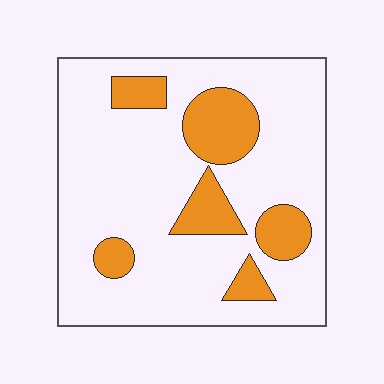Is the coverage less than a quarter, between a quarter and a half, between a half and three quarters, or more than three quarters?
Less than a quarter.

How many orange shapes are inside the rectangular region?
6.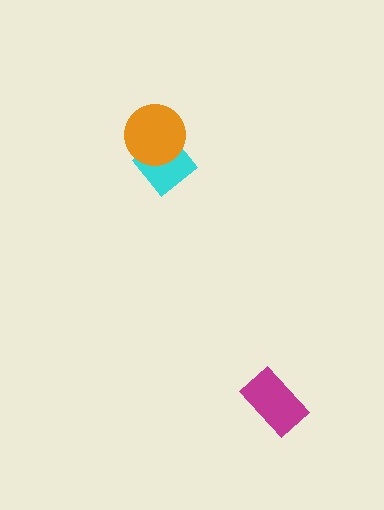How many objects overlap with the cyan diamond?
1 object overlaps with the cyan diamond.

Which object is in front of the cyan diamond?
The orange circle is in front of the cyan diamond.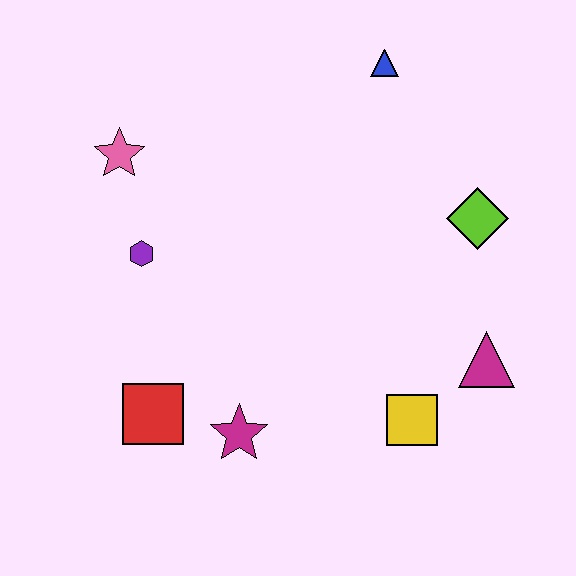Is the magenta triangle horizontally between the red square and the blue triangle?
No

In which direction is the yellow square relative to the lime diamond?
The yellow square is below the lime diamond.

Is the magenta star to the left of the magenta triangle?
Yes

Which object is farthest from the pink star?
The magenta triangle is farthest from the pink star.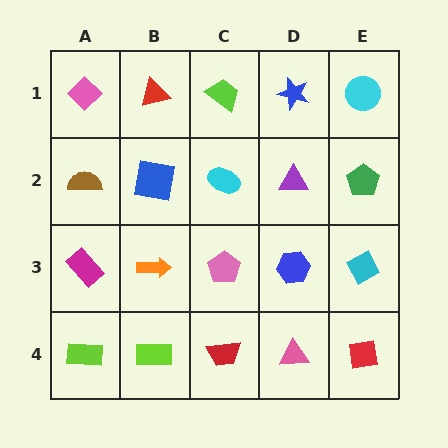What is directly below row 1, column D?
A purple triangle.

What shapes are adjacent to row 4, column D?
A blue hexagon (row 3, column D), a red trapezoid (row 4, column C), a red square (row 4, column E).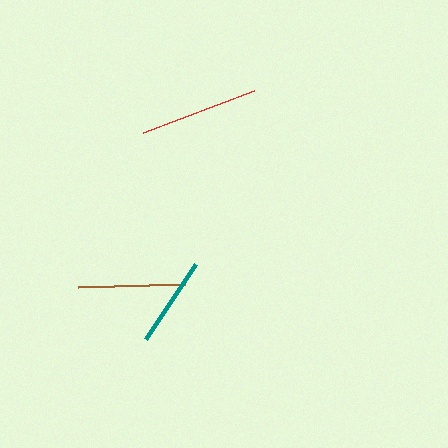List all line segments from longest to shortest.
From longest to shortest: red, brown, teal.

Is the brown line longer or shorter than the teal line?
The brown line is longer than the teal line.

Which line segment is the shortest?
The teal line is the shortest at approximately 90 pixels.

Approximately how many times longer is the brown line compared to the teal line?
The brown line is approximately 1.2 times the length of the teal line.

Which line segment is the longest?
The red line is the longest at approximately 118 pixels.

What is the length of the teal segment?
The teal segment is approximately 90 pixels long.